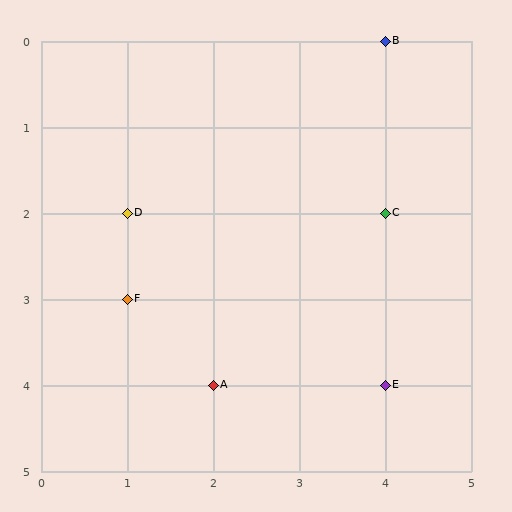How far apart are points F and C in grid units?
Points F and C are 3 columns and 1 row apart (about 3.2 grid units diagonally).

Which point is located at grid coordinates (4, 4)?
Point E is at (4, 4).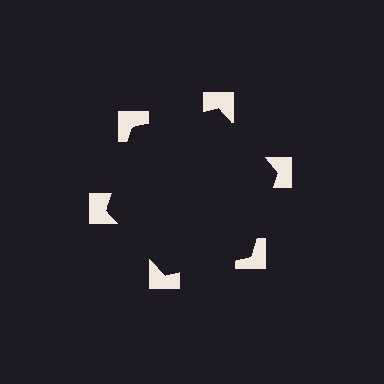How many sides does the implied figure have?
6 sides.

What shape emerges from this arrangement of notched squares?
An illusory hexagon — its edges are inferred from the aligned wedge cuts in the notched squares, not physically drawn.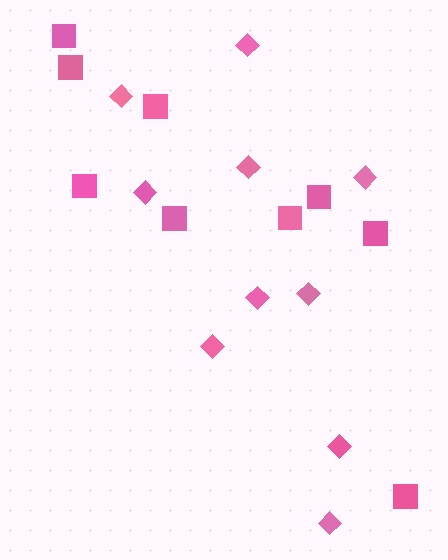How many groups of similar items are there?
There are 2 groups: one group of diamonds (10) and one group of squares (9).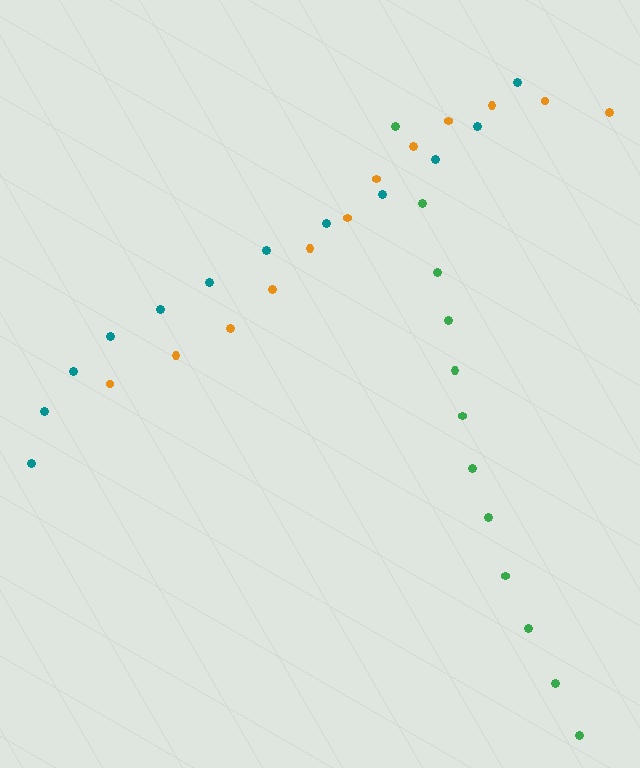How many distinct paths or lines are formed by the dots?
There are 3 distinct paths.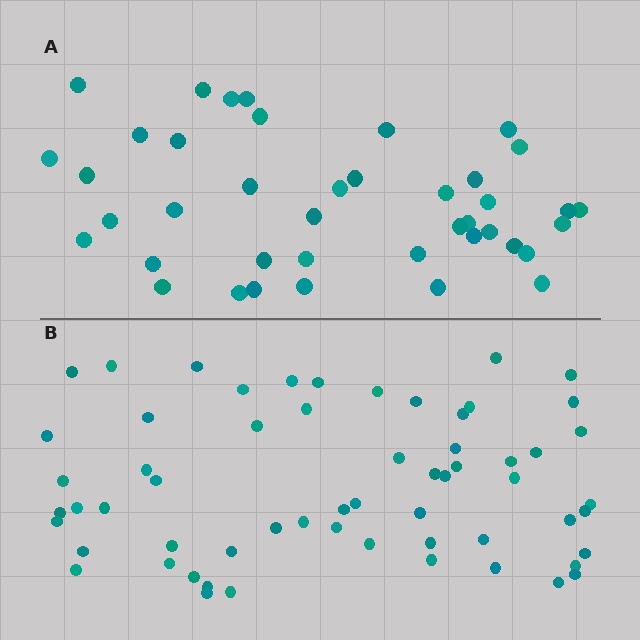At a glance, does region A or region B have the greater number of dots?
Region B (the bottom region) has more dots.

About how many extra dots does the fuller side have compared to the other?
Region B has approximately 20 more dots than region A.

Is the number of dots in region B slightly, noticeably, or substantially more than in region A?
Region B has substantially more. The ratio is roughly 1.5 to 1.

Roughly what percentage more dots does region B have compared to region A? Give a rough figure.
About 45% more.